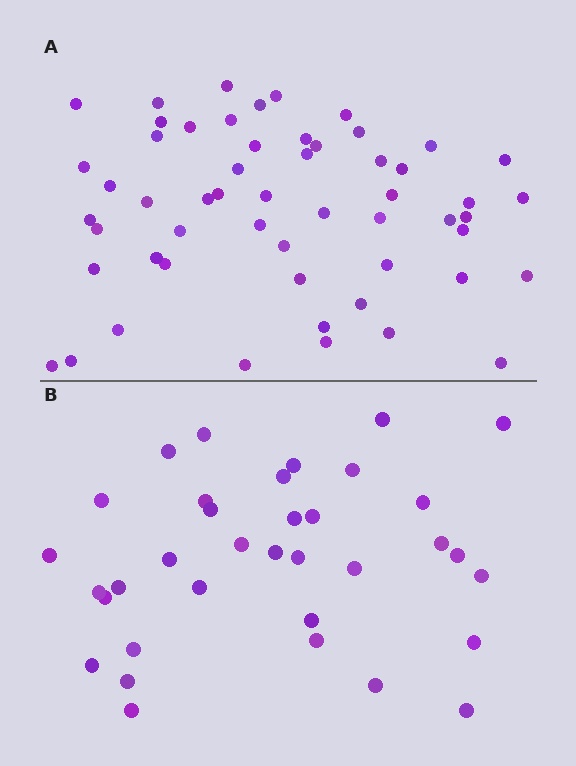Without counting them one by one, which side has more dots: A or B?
Region A (the top region) has more dots.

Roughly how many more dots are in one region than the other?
Region A has approximately 20 more dots than region B.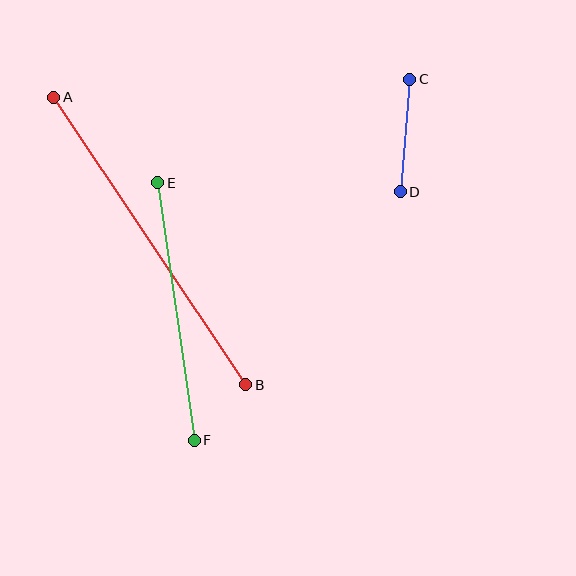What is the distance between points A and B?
The distance is approximately 346 pixels.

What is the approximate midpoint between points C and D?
The midpoint is at approximately (405, 135) pixels.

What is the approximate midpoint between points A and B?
The midpoint is at approximately (150, 241) pixels.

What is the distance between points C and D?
The distance is approximately 113 pixels.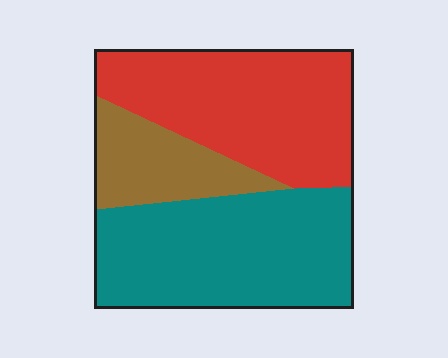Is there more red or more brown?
Red.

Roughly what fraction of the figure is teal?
Teal covers 43% of the figure.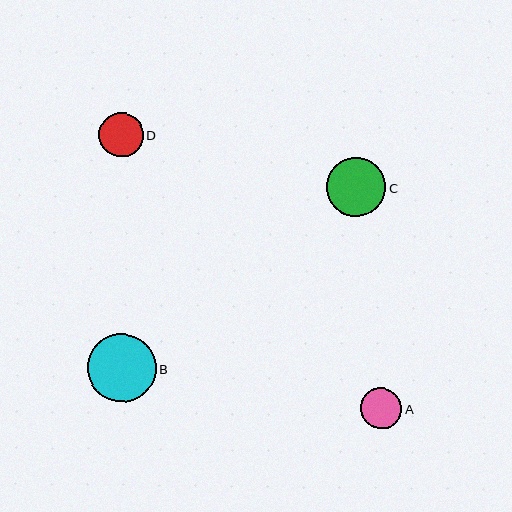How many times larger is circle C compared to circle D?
Circle C is approximately 1.3 times the size of circle D.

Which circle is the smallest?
Circle A is the smallest with a size of approximately 41 pixels.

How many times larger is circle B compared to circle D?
Circle B is approximately 1.5 times the size of circle D.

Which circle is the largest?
Circle B is the largest with a size of approximately 69 pixels.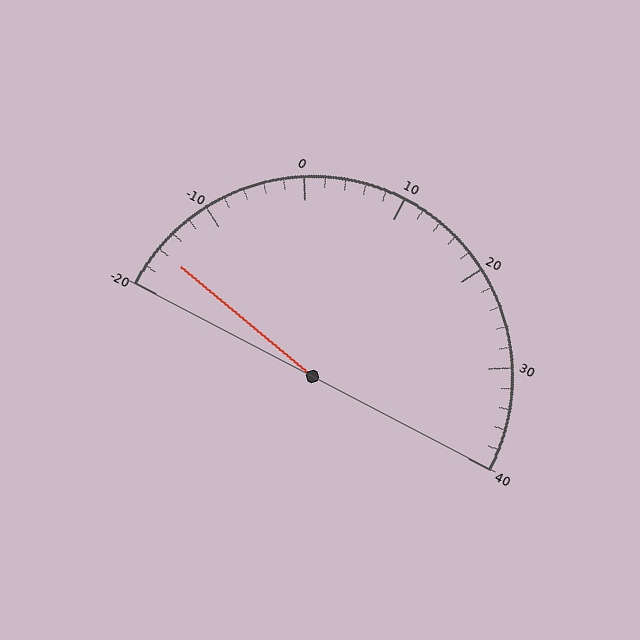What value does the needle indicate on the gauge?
The needle indicates approximately -16.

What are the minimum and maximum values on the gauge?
The gauge ranges from -20 to 40.